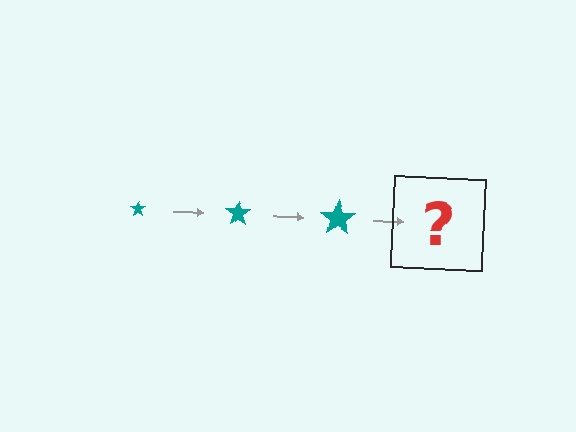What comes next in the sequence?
The next element should be a teal star, larger than the previous one.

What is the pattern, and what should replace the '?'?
The pattern is that the star gets progressively larger each step. The '?' should be a teal star, larger than the previous one.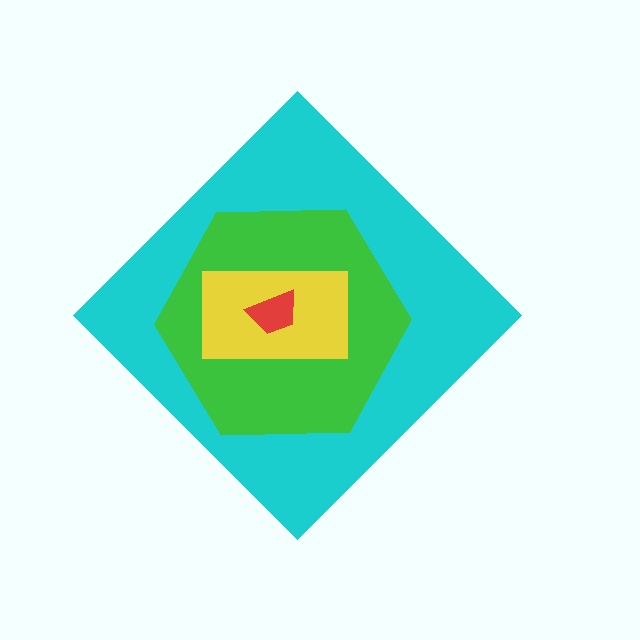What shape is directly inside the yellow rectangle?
The red trapezoid.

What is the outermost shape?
The cyan diamond.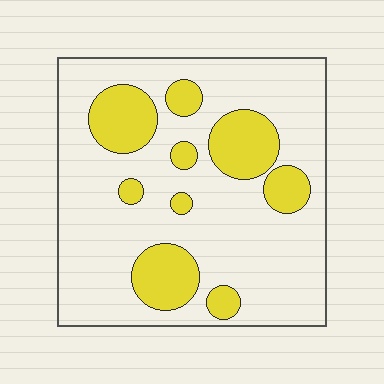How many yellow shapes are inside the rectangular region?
9.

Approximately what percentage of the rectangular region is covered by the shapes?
Approximately 25%.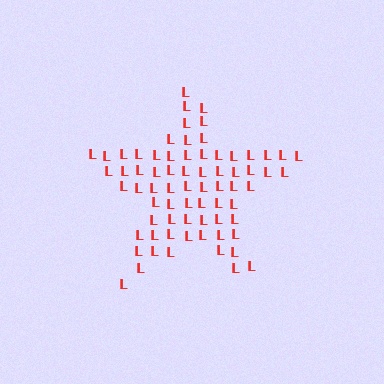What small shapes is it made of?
It is made of small letter L's.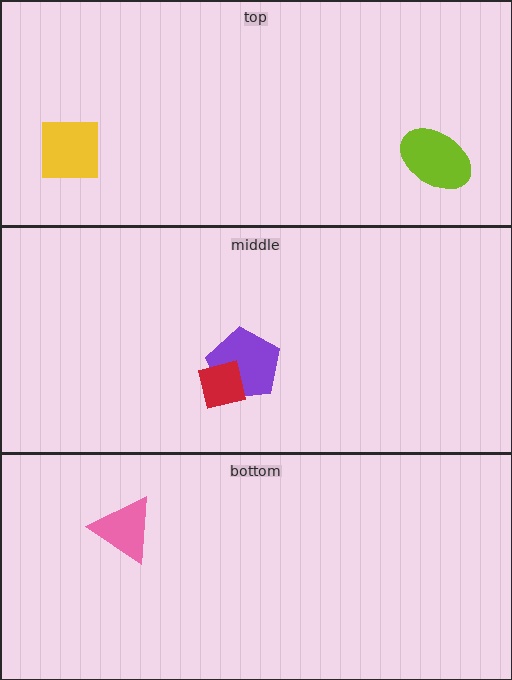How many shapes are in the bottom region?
1.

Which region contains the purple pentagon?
The middle region.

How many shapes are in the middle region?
2.